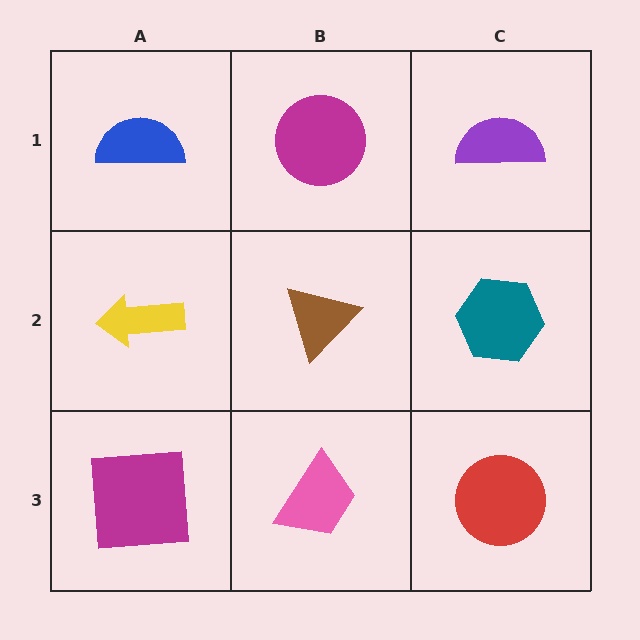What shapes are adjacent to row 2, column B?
A magenta circle (row 1, column B), a pink trapezoid (row 3, column B), a yellow arrow (row 2, column A), a teal hexagon (row 2, column C).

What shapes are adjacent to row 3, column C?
A teal hexagon (row 2, column C), a pink trapezoid (row 3, column B).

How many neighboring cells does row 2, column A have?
3.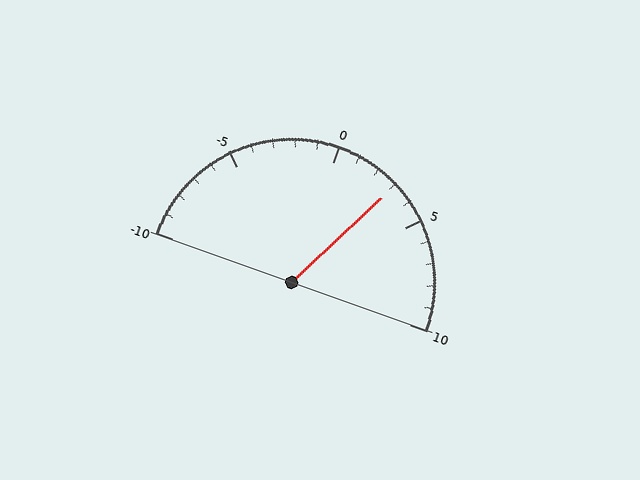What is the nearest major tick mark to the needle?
The nearest major tick mark is 5.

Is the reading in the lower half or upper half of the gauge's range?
The reading is in the upper half of the range (-10 to 10).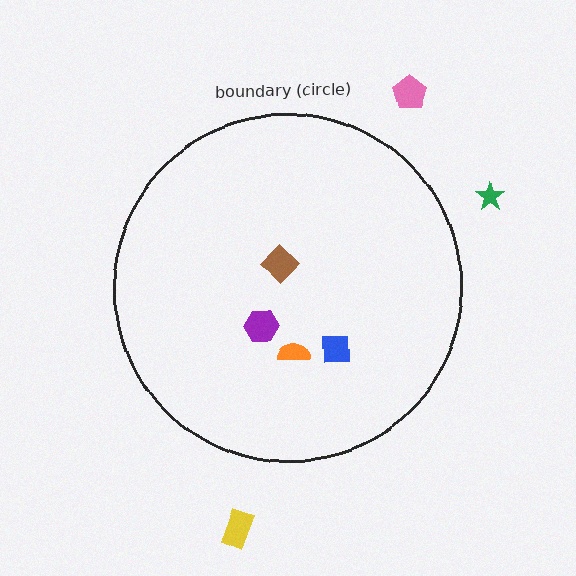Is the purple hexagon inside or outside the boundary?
Inside.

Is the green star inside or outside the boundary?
Outside.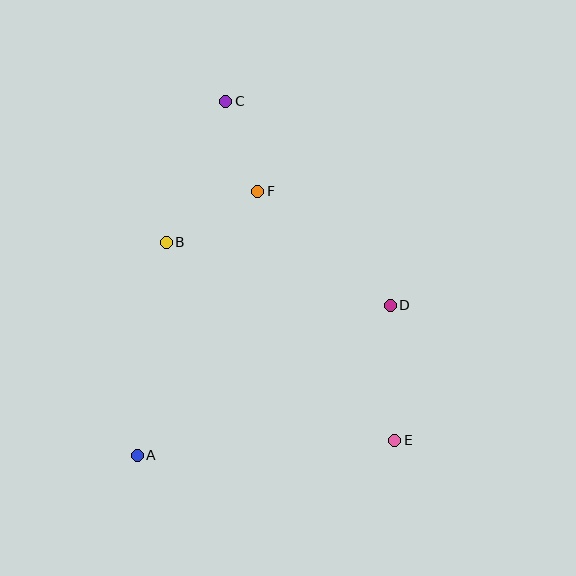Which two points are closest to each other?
Points C and F are closest to each other.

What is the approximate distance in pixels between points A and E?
The distance between A and E is approximately 258 pixels.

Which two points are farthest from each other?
Points C and E are farthest from each other.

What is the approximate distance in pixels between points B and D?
The distance between B and D is approximately 233 pixels.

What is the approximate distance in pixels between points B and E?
The distance between B and E is approximately 302 pixels.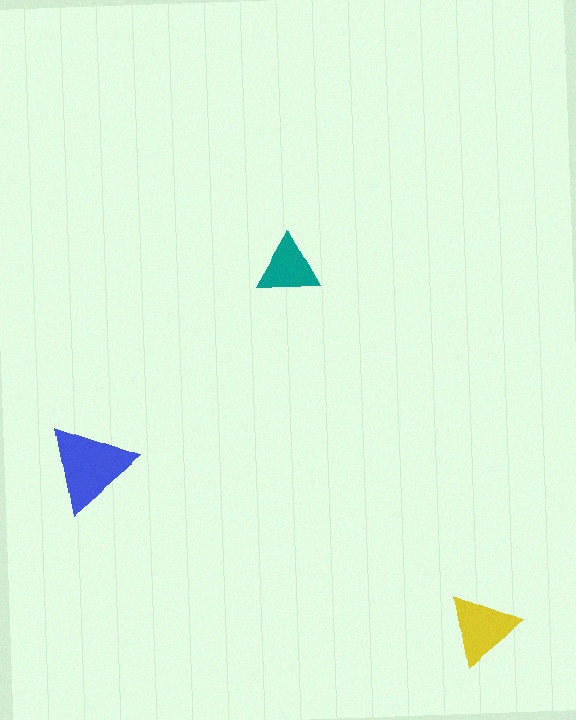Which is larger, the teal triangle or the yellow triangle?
The yellow one.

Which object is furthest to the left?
The blue triangle is leftmost.